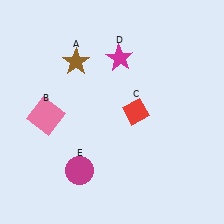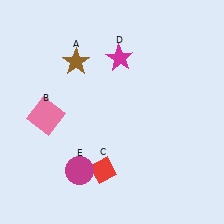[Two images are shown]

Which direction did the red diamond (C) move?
The red diamond (C) moved down.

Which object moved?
The red diamond (C) moved down.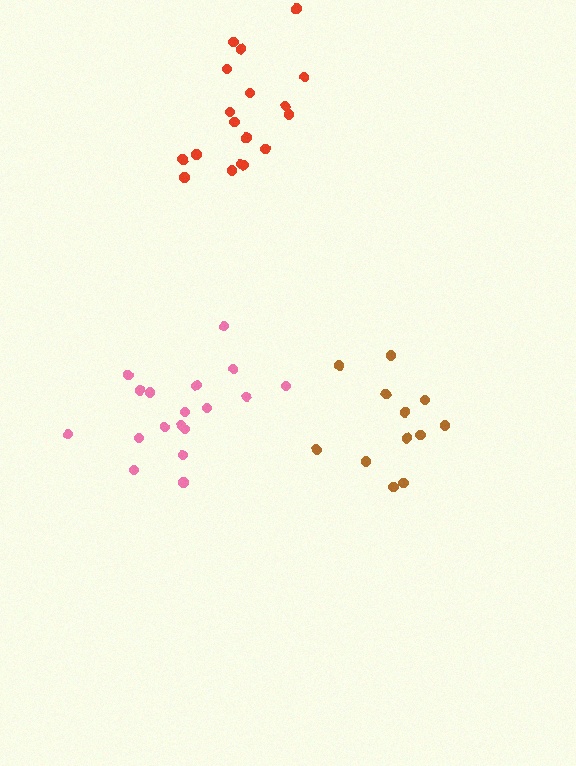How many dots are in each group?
Group 1: 18 dots, Group 2: 12 dots, Group 3: 18 dots (48 total).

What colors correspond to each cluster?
The clusters are colored: red, brown, pink.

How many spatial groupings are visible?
There are 3 spatial groupings.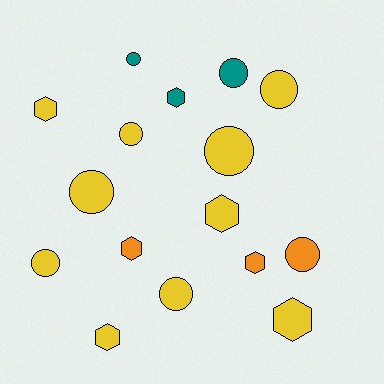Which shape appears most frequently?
Circle, with 9 objects.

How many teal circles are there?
There are 2 teal circles.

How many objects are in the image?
There are 16 objects.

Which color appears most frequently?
Yellow, with 10 objects.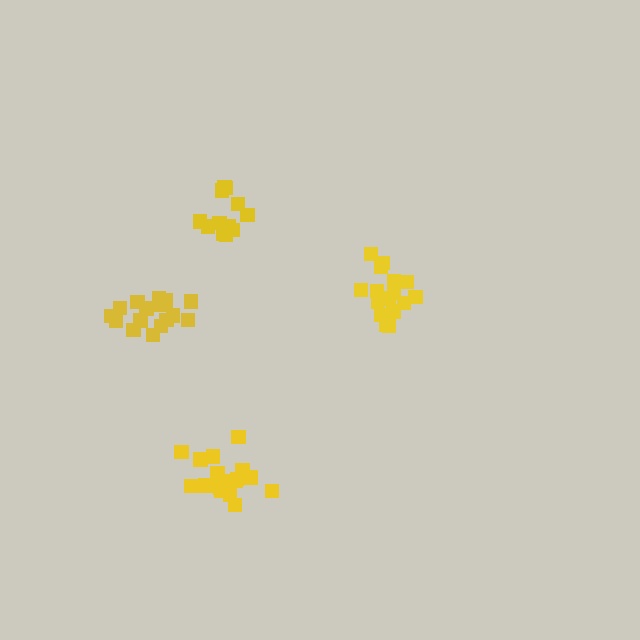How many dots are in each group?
Group 1: 18 dots, Group 2: 18 dots, Group 3: 19 dots, Group 4: 13 dots (68 total).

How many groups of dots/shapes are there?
There are 4 groups.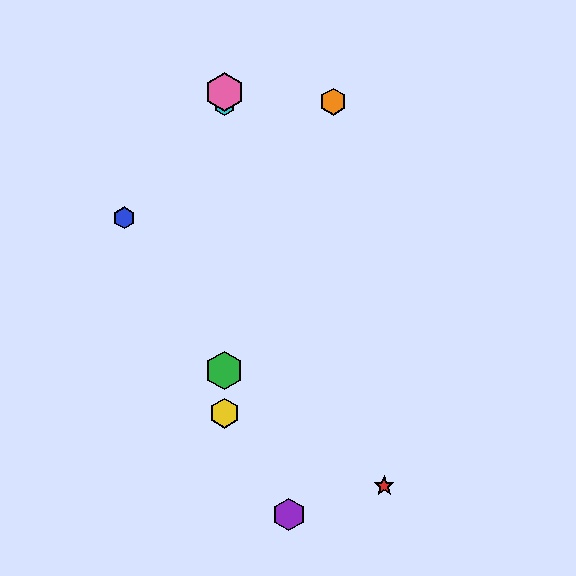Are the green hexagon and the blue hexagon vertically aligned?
No, the green hexagon is at x≈224 and the blue hexagon is at x≈124.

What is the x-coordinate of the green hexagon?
The green hexagon is at x≈224.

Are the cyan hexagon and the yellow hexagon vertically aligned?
Yes, both are at x≈224.